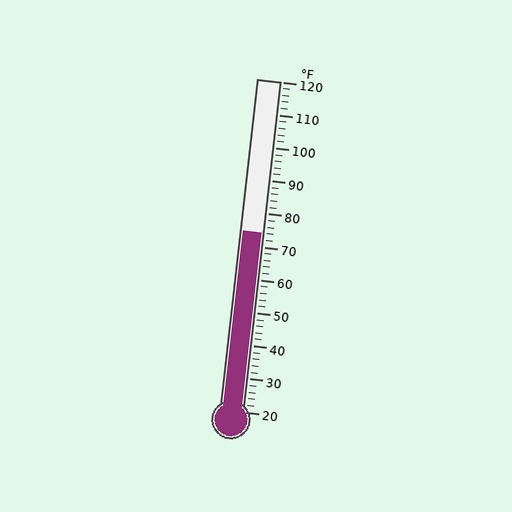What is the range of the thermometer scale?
The thermometer scale ranges from 20°F to 120°F.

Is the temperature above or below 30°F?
The temperature is above 30°F.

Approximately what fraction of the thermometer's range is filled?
The thermometer is filled to approximately 55% of its range.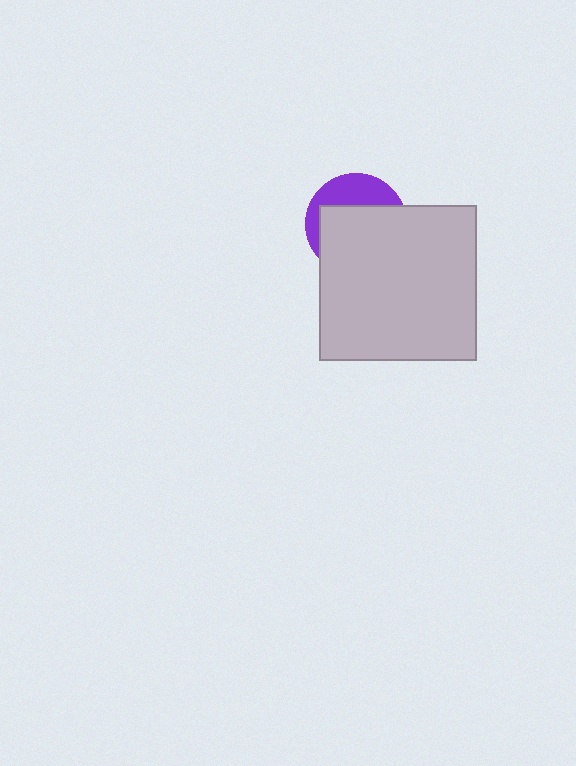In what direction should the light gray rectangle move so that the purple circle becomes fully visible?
The light gray rectangle should move down. That is the shortest direction to clear the overlap and leave the purple circle fully visible.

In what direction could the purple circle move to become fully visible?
The purple circle could move up. That would shift it out from behind the light gray rectangle entirely.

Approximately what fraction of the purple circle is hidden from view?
Roughly 66% of the purple circle is hidden behind the light gray rectangle.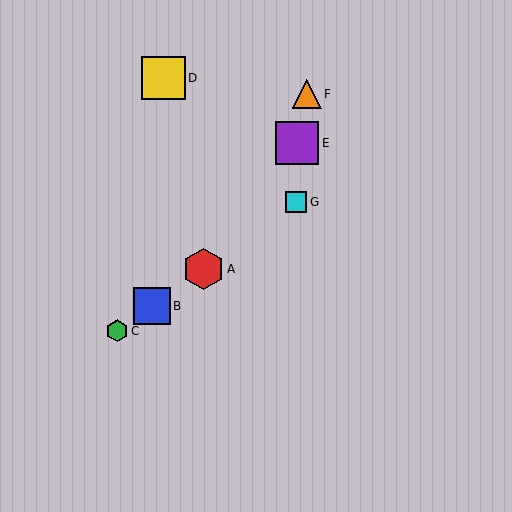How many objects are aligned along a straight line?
4 objects (A, B, C, G) are aligned along a straight line.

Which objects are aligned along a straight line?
Objects A, B, C, G are aligned along a straight line.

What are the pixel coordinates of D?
Object D is at (164, 78).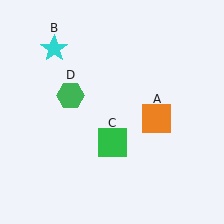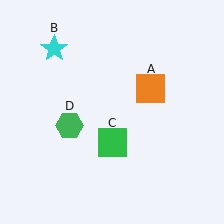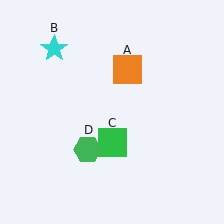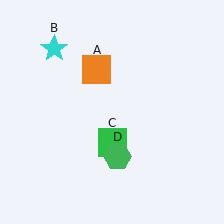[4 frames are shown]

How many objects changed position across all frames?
2 objects changed position: orange square (object A), green hexagon (object D).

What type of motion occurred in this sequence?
The orange square (object A), green hexagon (object D) rotated counterclockwise around the center of the scene.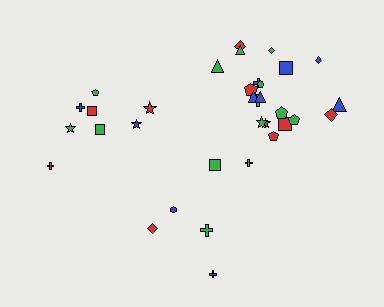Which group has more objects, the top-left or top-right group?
The top-right group.